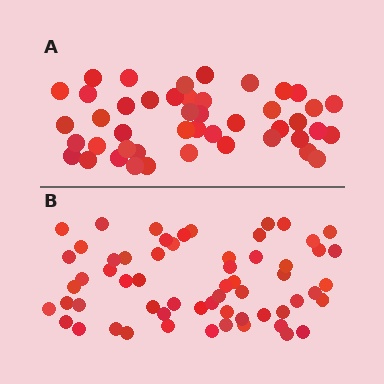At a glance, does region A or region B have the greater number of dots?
Region B (the bottom region) has more dots.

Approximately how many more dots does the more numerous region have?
Region B has approximately 15 more dots than region A.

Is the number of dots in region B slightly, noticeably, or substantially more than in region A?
Region B has noticeably more, but not dramatically so. The ratio is roughly 1.3 to 1.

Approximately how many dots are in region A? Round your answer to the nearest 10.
About 40 dots. (The exact count is 45, which rounds to 40.)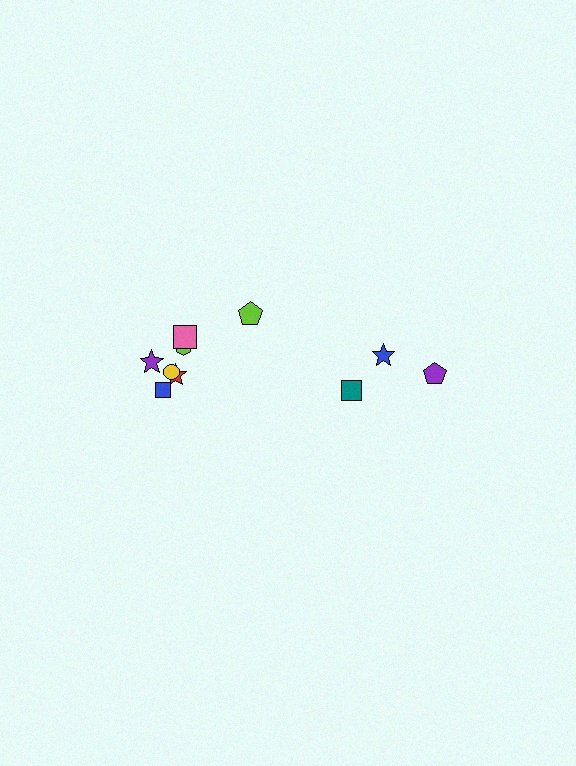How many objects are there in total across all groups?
There are 10 objects.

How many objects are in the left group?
There are 7 objects.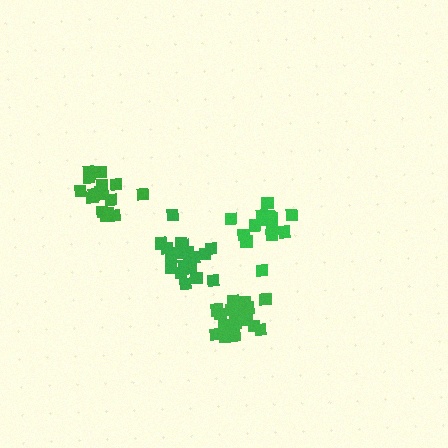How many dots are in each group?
Group 1: 15 dots, Group 2: 20 dots, Group 3: 19 dots, Group 4: 17 dots (71 total).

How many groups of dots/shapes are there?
There are 4 groups.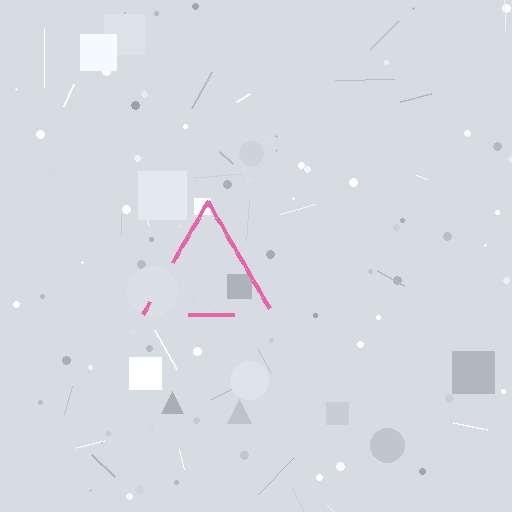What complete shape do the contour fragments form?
The contour fragments form a triangle.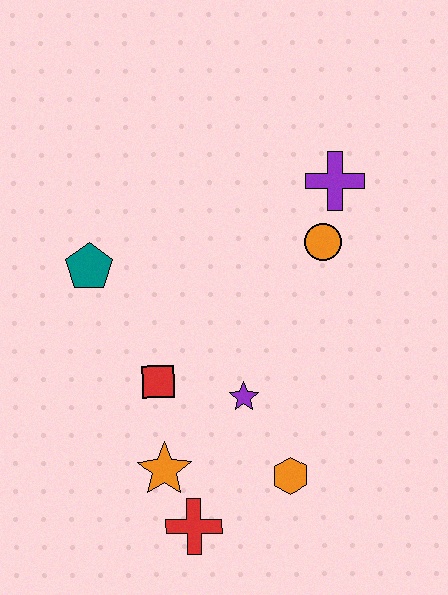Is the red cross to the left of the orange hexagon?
Yes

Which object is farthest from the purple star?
The purple cross is farthest from the purple star.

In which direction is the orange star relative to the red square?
The orange star is below the red square.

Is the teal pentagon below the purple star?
No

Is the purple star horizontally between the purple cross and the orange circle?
No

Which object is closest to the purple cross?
The orange circle is closest to the purple cross.